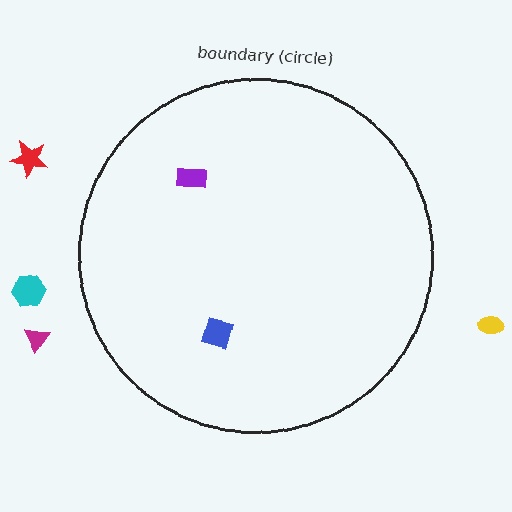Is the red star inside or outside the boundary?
Outside.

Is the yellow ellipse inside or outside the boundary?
Outside.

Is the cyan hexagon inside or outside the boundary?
Outside.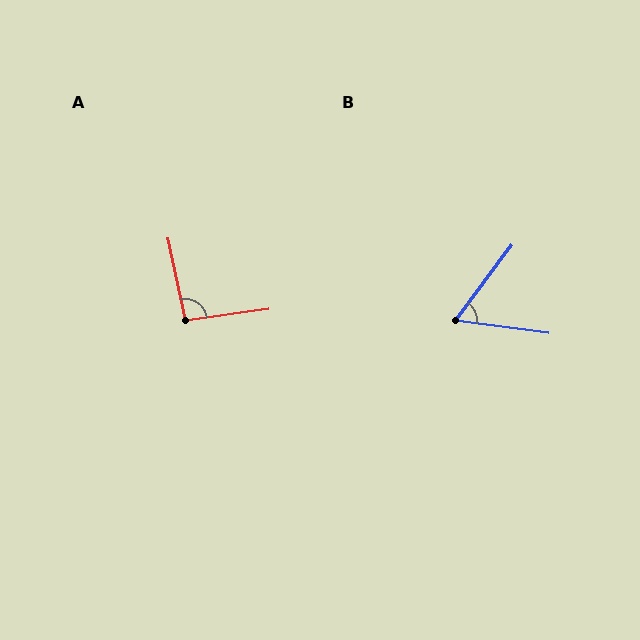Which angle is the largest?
A, at approximately 95 degrees.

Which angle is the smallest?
B, at approximately 61 degrees.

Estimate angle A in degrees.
Approximately 95 degrees.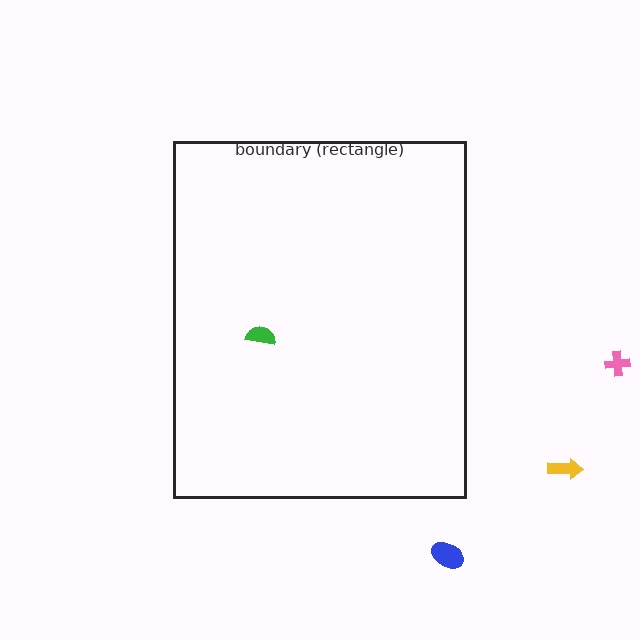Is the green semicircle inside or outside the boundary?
Inside.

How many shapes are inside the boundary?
1 inside, 3 outside.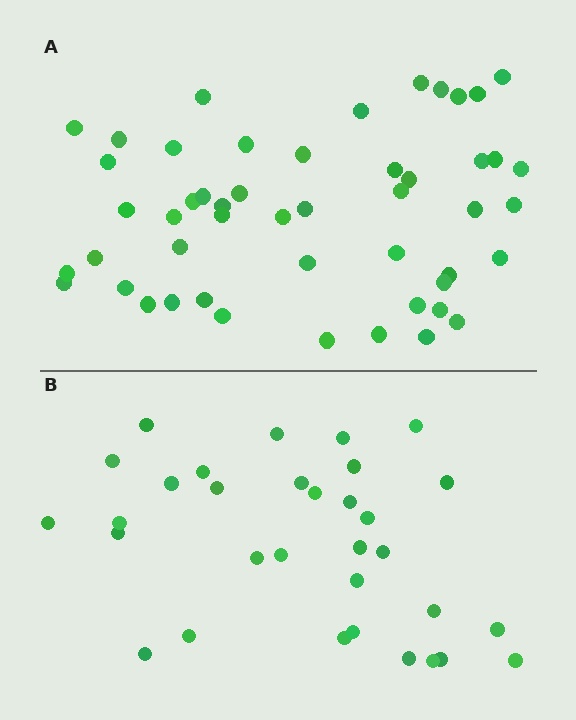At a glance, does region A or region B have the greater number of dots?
Region A (the top region) has more dots.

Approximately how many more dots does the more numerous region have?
Region A has approximately 20 more dots than region B.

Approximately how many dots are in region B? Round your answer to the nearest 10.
About 30 dots. (The exact count is 32, which rounds to 30.)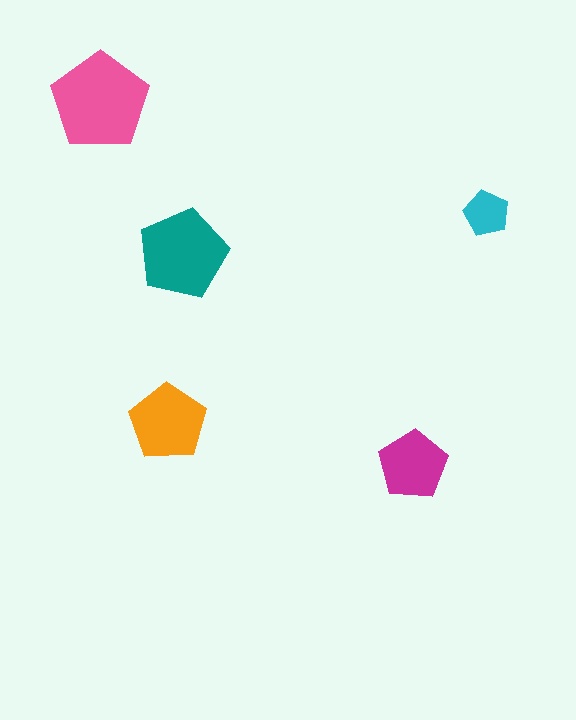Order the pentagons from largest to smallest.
the pink one, the teal one, the orange one, the magenta one, the cyan one.